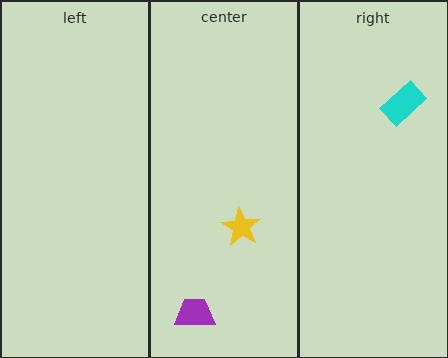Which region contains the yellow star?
The center region.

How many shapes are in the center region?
2.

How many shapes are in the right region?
1.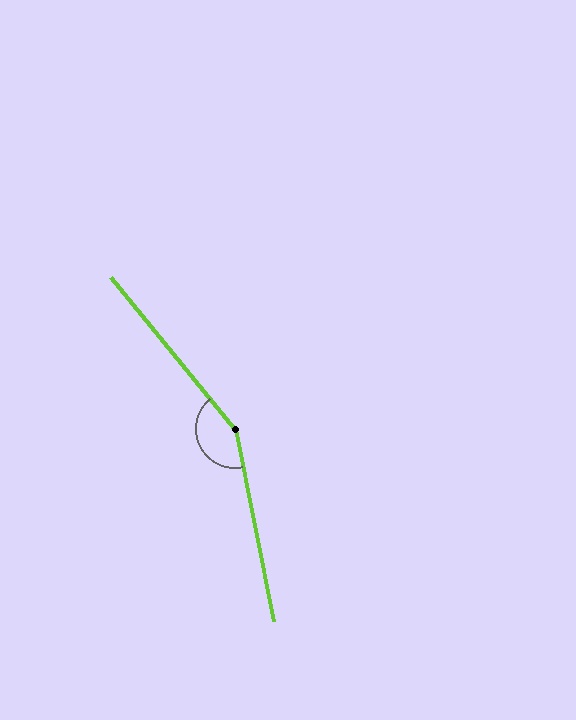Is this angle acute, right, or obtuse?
It is obtuse.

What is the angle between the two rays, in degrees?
Approximately 152 degrees.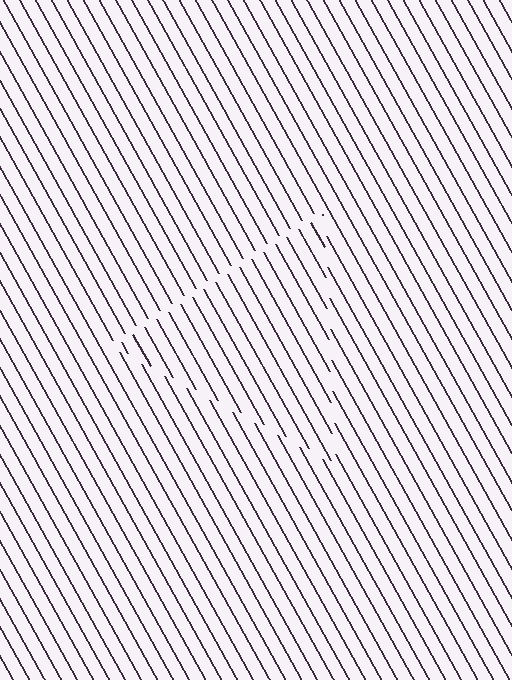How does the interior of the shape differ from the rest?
The interior of the shape contains the same grating, shifted by half a period — the contour is defined by the phase discontinuity where line-ends from the inner and outer gratings abut.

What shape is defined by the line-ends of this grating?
An illusory triangle. The interior of the shape contains the same grating, shifted by half a period — the contour is defined by the phase discontinuity where line-ends from the inner and outer gratings abut.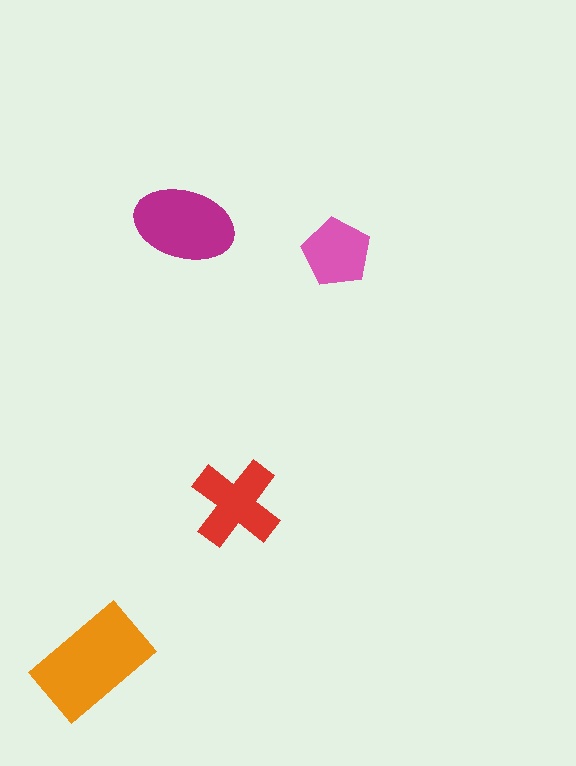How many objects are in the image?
There are 4 objects in the image.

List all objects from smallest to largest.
The pink pentagon, the red cross, the magenta ellipse, the orange rectangle.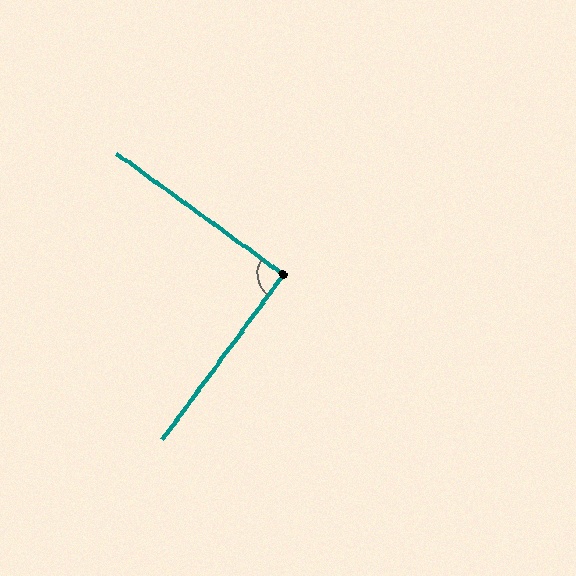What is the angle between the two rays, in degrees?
Approximately 89 degrees.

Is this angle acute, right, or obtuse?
It is approximately a right angle.